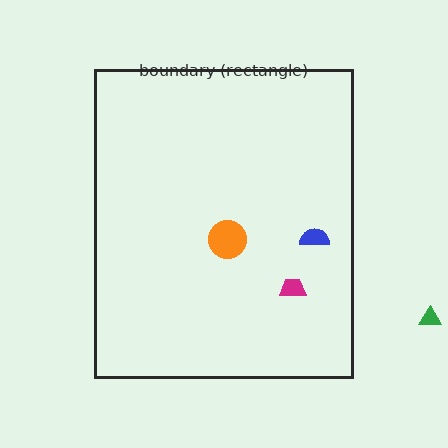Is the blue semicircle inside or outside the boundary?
Inside.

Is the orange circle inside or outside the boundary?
Inside.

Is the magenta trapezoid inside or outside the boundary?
Inside.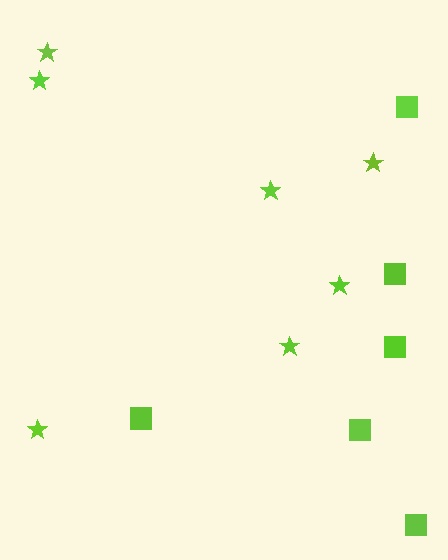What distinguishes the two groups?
There are 2 groups: one group of stars (7) and one group of squares (6).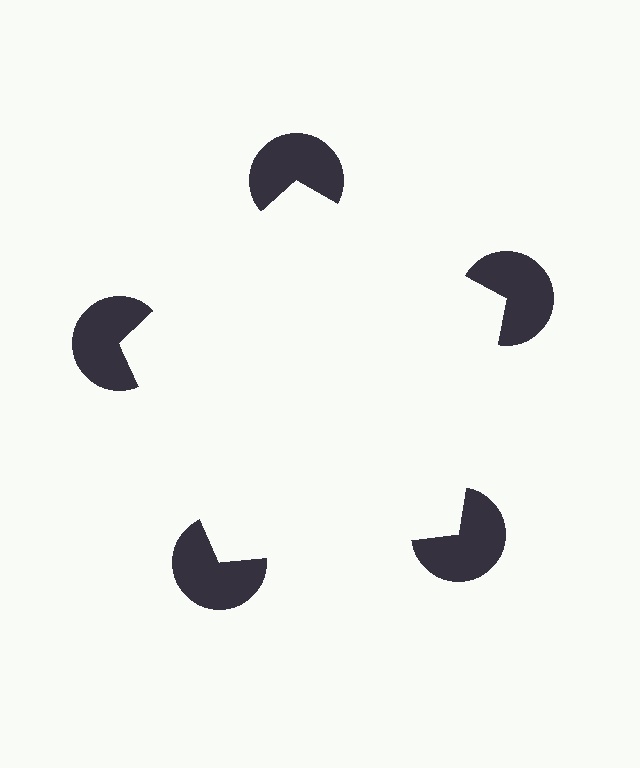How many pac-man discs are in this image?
There are 5 — one at each vertex of the illusory pentagon.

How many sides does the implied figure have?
5 sides.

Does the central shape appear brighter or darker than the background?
It typically appears slightly brighter than the background, even though no actual brightness change is drawn.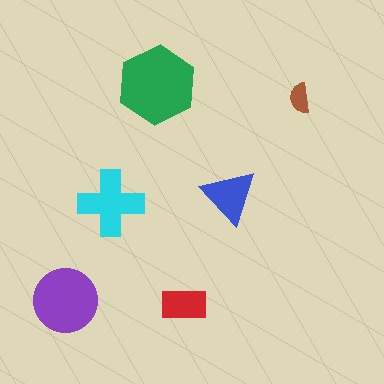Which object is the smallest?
The brown semicircle.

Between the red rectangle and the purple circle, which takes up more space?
The purple circle.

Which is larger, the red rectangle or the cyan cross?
The cyan cross.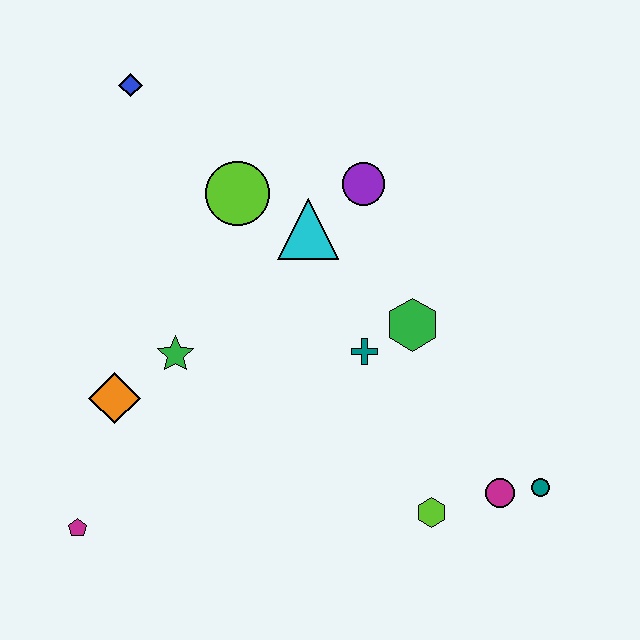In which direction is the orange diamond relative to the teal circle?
The orange diamond is to the left of the teal circle.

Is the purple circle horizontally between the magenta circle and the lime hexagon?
No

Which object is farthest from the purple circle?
The magenta pentagon is farthest from the purple circle.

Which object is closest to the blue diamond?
The lime circle is closest to the blue diamond.